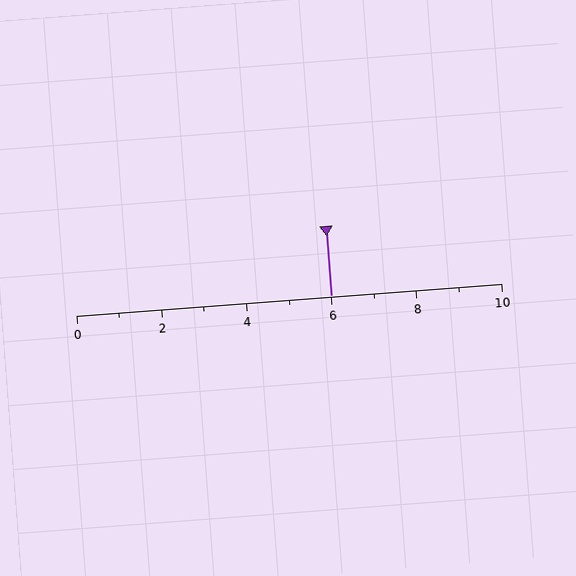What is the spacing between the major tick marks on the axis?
The major ticks are spaced 2 apart.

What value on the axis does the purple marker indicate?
The marker indicates approximately 6.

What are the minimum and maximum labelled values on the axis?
The axis runs from 0 to 10.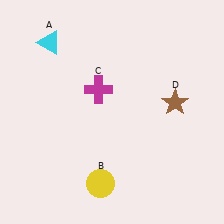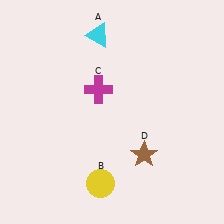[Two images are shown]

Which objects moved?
The objects that moved are: the cyan triangle (A), the brown star (D).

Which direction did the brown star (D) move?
The brown star (D) moved down.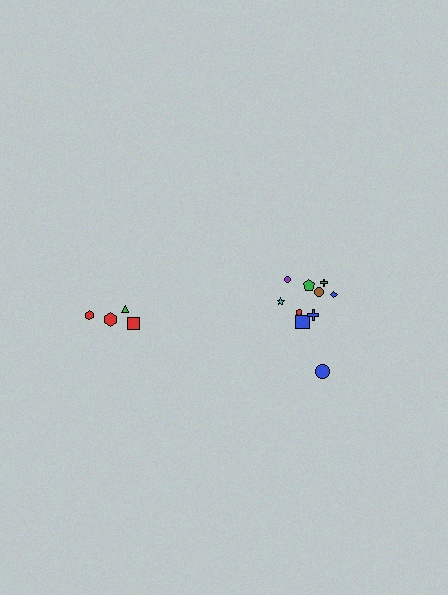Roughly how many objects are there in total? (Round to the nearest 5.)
Roughly 15 objects in total.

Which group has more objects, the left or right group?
The right group.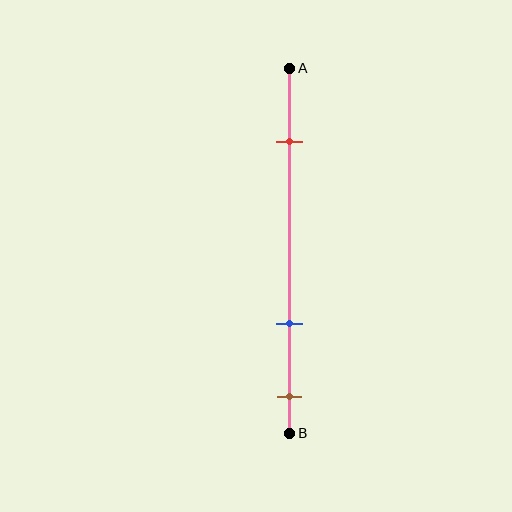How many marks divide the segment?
There are 3 marks dividing the segment.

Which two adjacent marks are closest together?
The blue and brown marks are the closest adjacent pair.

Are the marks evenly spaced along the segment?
No, the marks are not evenly spaced.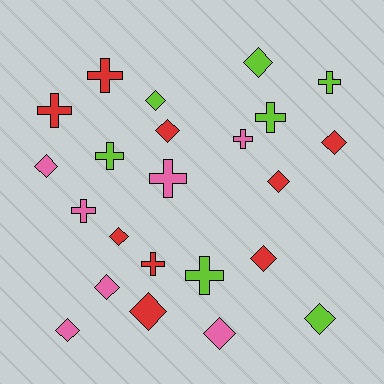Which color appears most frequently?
Red, with 9 objects.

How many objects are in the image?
There are 23 objects.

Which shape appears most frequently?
Diamond, with 13 objects.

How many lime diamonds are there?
There are 3 lime diamonds.